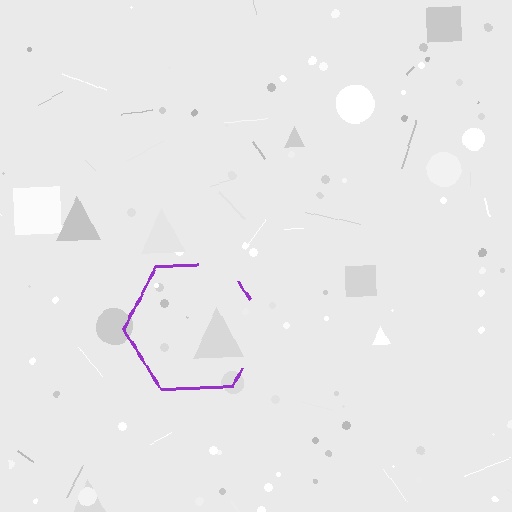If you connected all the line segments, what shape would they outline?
They would outline a hexagon.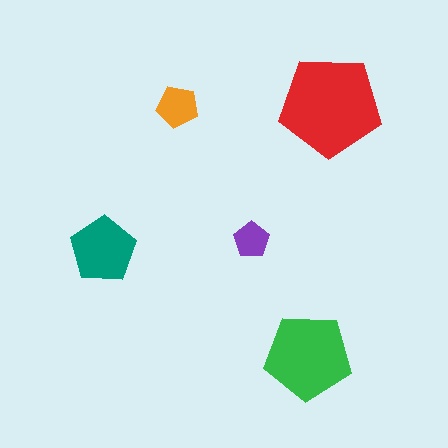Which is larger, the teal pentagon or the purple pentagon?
The teal one.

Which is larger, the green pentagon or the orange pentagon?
The green one.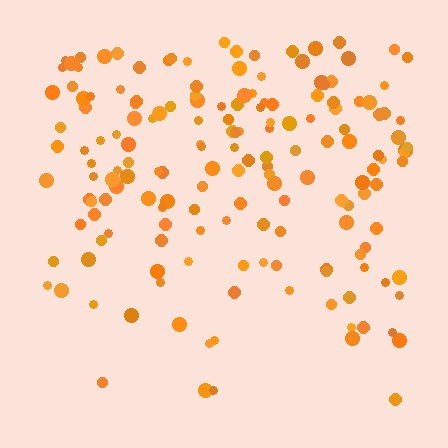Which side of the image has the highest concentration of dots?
The top.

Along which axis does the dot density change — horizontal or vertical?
Vertical.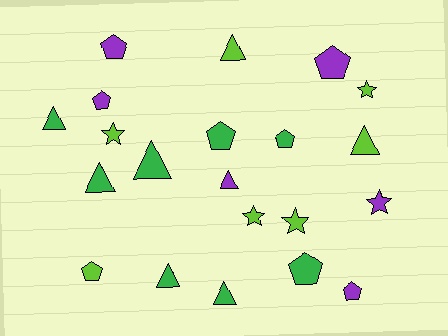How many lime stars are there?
There are 4 lime stars.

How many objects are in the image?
There are 21 objects.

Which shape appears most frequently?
Triangle, with 8 objects.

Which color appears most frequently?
Green, with 8 objects.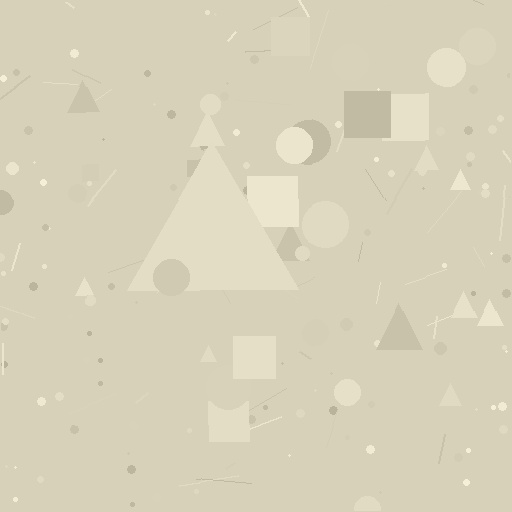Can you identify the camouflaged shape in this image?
The camouflaged shape is a triangle.